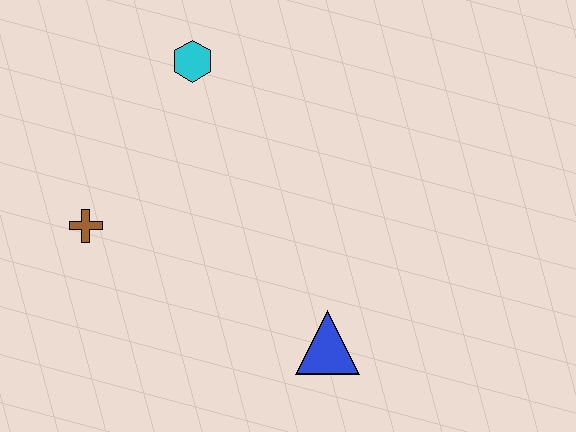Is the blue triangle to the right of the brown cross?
Yes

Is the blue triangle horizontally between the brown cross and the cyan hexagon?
No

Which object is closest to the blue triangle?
The brown cross is closest to the blue triangle.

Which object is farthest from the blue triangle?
The cyan hexagon is farthest from the blue triangle.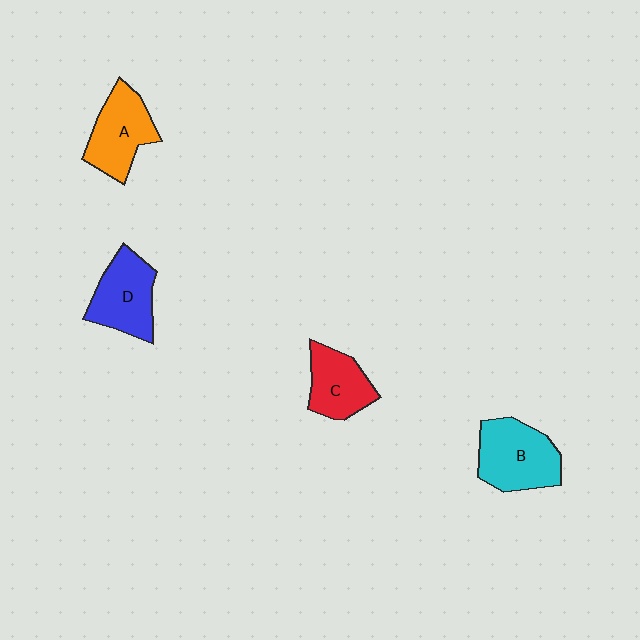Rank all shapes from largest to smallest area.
From largest to smallest: B (cyan), D (blue), A (orange), C (red).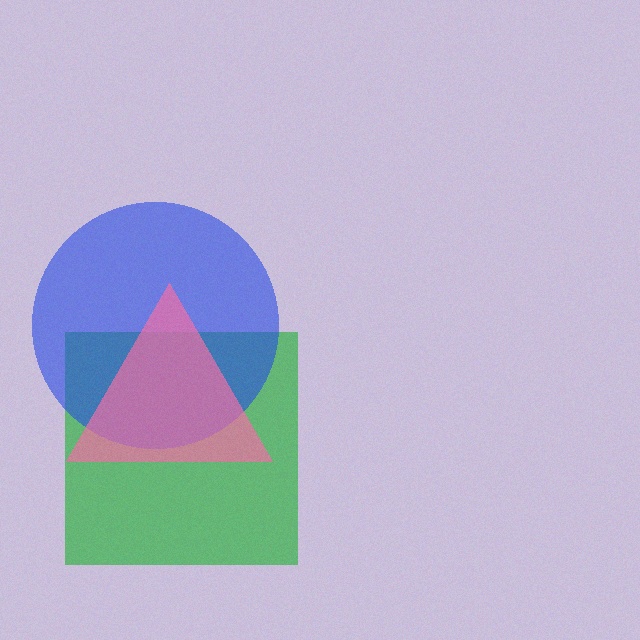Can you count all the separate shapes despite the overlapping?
Yes, there are 3 separate shapes.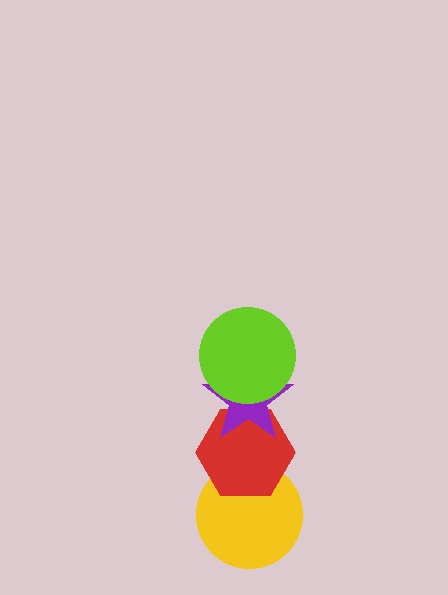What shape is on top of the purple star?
The lime circle is on top of the purple star.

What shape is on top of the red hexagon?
The purple star is on top of the red hexagon.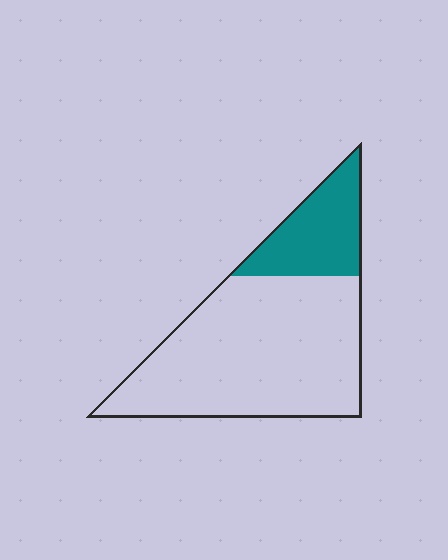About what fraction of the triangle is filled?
About one quarter (1/4).